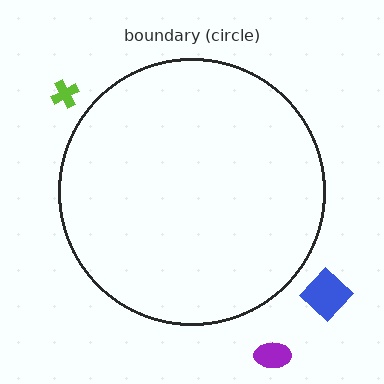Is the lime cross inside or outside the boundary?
Outside.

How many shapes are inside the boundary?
0 inside, 3 outside.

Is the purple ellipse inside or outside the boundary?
Outside.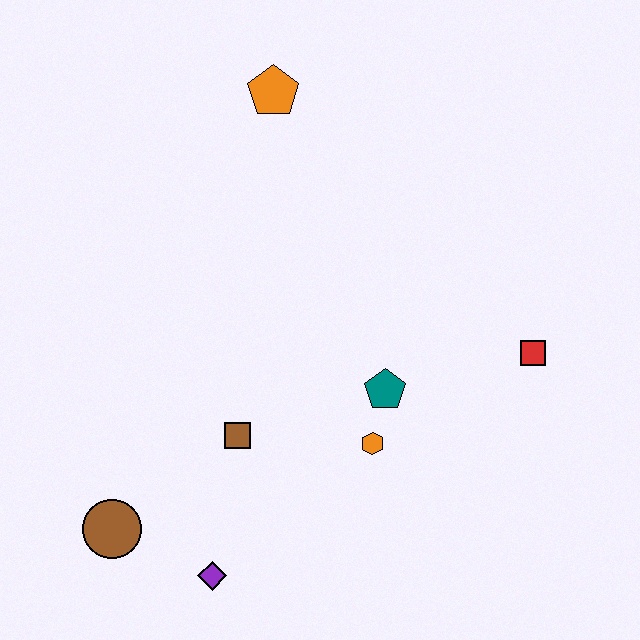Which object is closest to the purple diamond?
The brown circle is closest to the purple diamond.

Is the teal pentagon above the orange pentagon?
No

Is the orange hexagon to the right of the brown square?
Yes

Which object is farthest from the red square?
The brown circle is farthest from the red square.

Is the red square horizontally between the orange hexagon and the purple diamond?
No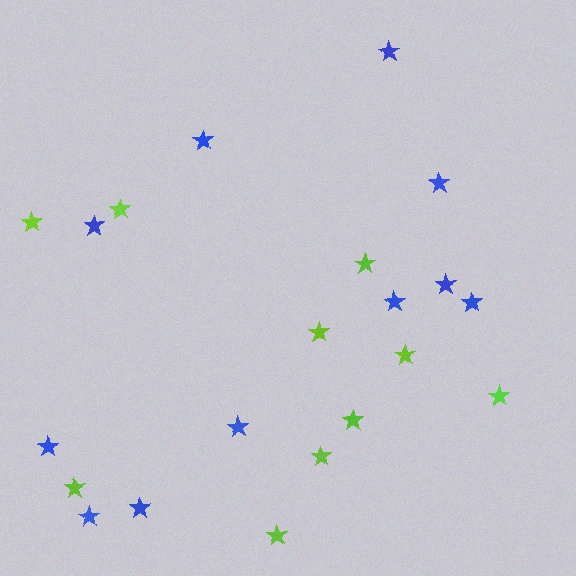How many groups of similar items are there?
There are 2 groups: one group of lime stars (10) and one group of blue stars (11).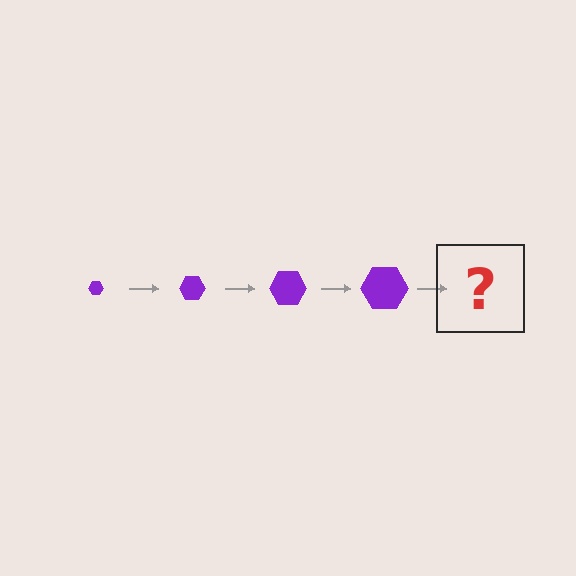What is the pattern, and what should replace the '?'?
The pattern is that the hexagon gets progressively larger each step. The '?' should be a purple hexagon, larger than the previous one.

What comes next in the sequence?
The next element should be a purple hexagon, larger than the previous one.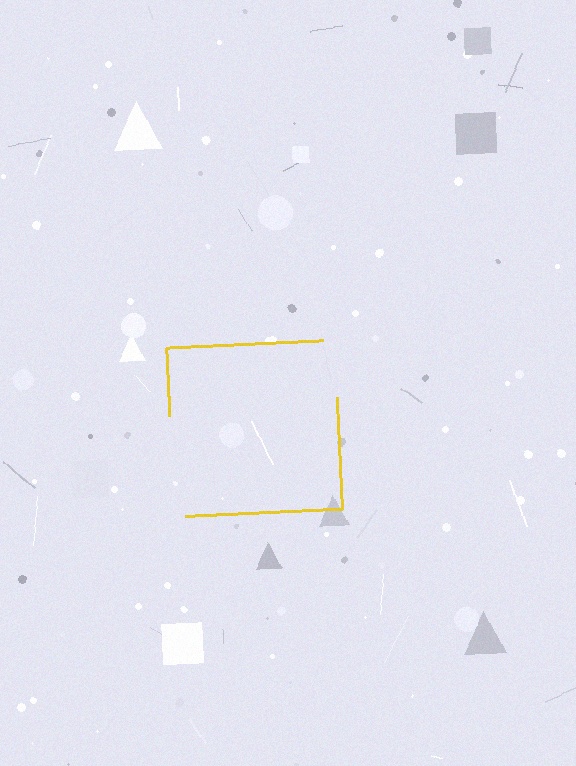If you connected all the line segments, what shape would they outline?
They would outline a square.